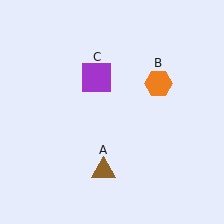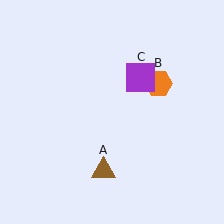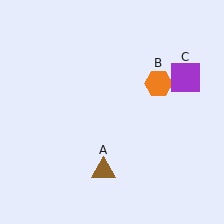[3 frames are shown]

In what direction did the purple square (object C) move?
The purple square (object C) moved right.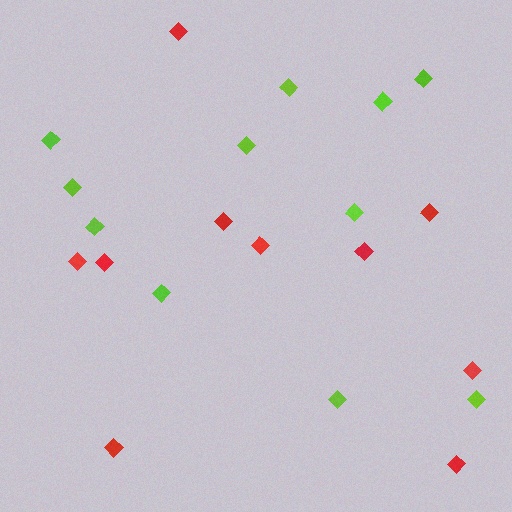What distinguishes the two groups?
There are 2 groups: one group of lime diamonds (11) and one group of red diamonds (10).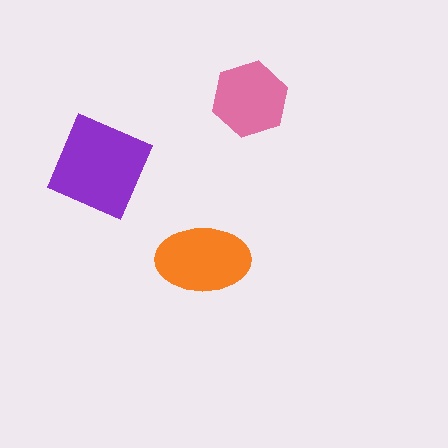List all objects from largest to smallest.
The purple diamond, the orange ellipse, the pink hexagon.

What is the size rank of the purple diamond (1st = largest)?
1st.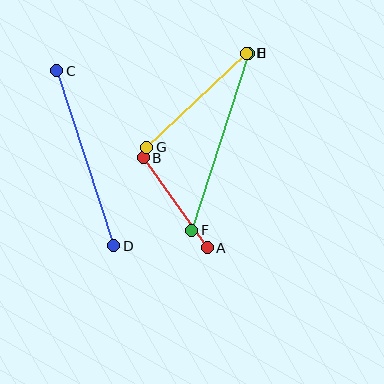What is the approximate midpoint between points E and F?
The midpoint is at approximately (220, 142) pixels.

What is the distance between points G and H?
The distance is approximately 137 pixels.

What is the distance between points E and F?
The distance is approximately 186 pixels.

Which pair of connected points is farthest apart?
Points E and F are farthest apart.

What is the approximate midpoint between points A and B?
The midpoint is at approximately (175, 203) pixels.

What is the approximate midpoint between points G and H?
The midpoint is at approximately (197, 100) pixels.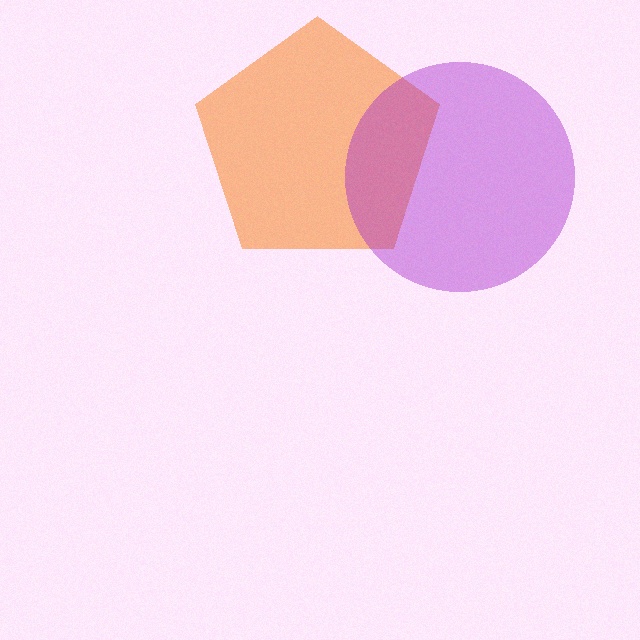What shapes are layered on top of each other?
The layered shapes are: an orange pentagon, a purple circle.